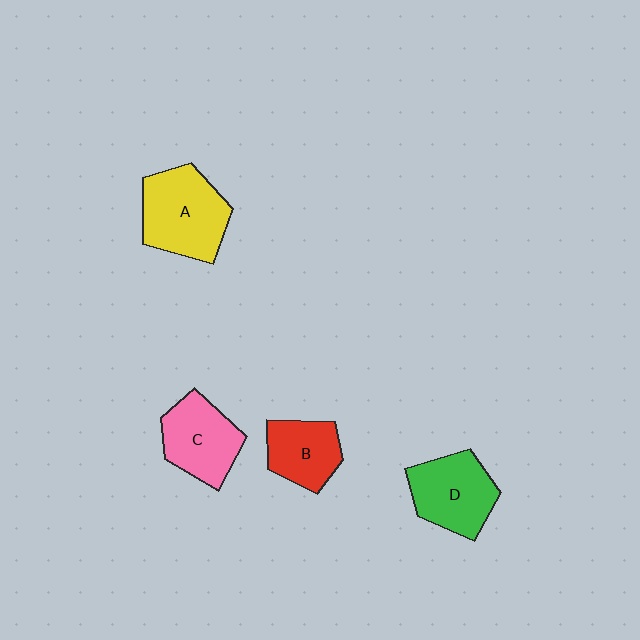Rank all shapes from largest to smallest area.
From largest to smallest: A (yellow), D (green), C (pink), B (red).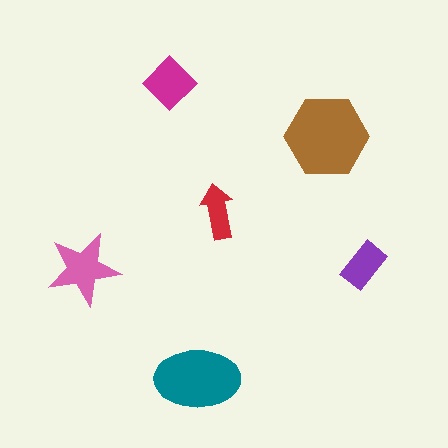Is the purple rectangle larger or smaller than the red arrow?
Larger.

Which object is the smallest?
The red arrow.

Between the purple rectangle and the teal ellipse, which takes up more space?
The teal ellipse.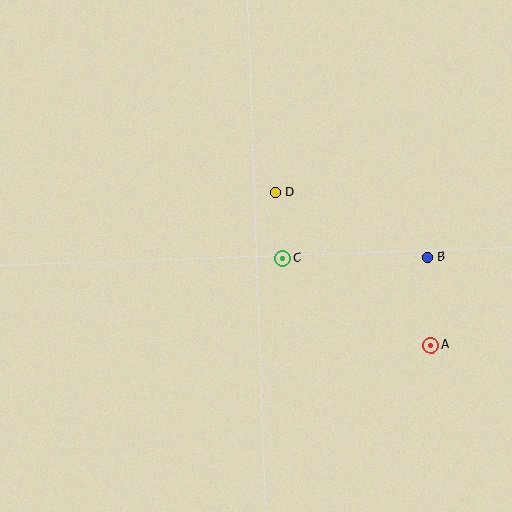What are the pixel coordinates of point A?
Point A is at (431, 345).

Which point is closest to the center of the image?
Point C at (283, 258) is closest to the center.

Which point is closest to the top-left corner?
Point D is closest to the top-left corner.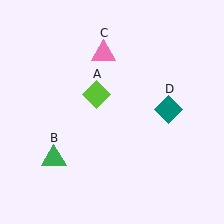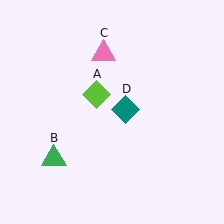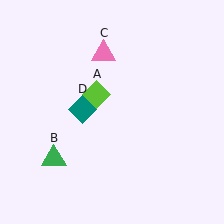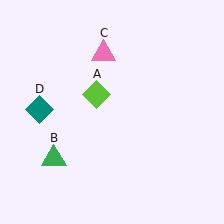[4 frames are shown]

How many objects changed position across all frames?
1 object changed position: teal diamond (object D).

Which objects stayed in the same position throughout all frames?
Lime diamond (object A) and green triangle (object B) and pink triangle (object C) remained stationary.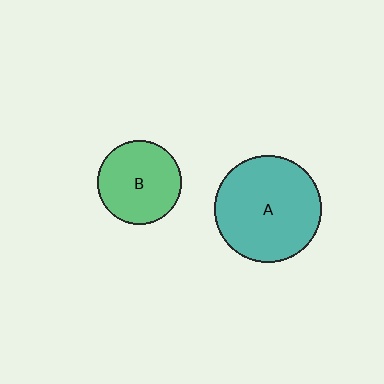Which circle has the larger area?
Circle A (teal).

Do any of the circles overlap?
No, none of the circles overlap.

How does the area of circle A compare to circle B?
Approximately 1.7 times.